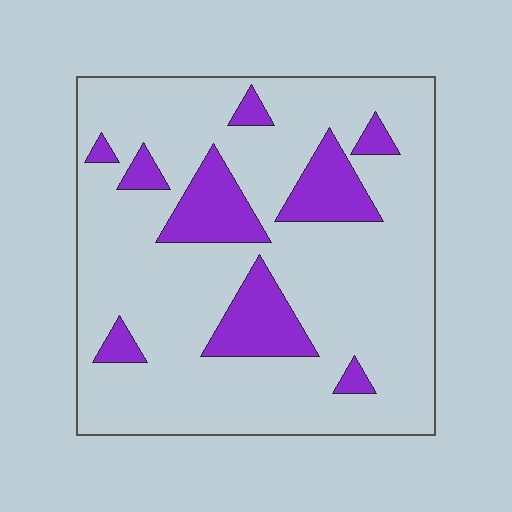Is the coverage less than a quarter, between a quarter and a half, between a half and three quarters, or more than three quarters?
Less than a quarter.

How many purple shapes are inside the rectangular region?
9.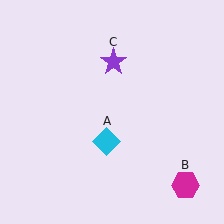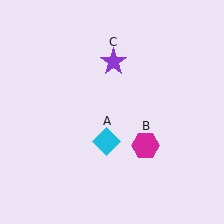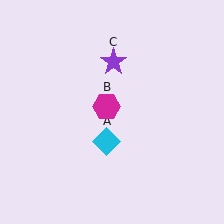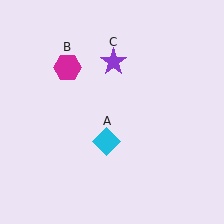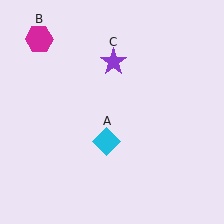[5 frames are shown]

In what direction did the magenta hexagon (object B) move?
The magenta hexagon (object B) moved up and to the left.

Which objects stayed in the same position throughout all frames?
Cyan diamond (object A) and purple star (object C) remained stationary.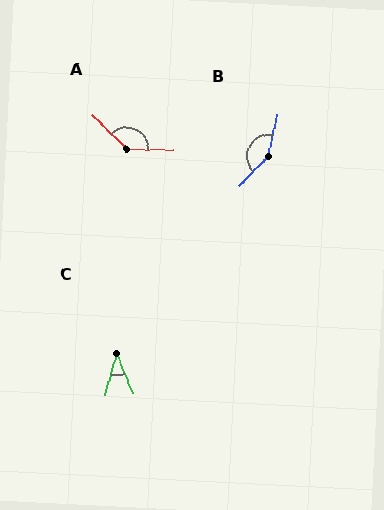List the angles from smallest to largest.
C (38°), A (136°), B (148°).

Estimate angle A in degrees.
Approximately 136 degrees.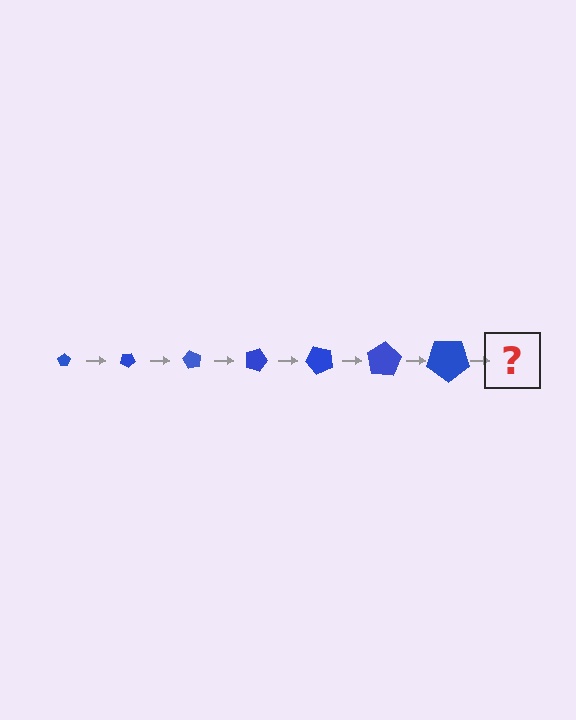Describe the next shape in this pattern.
It should be a pentagon, larger than the previous one and rotated 210 degrees from the start.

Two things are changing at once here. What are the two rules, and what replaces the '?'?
The two rules are that the pentagon grows larger each step and it rotates 30 degrees each step. The '?' should be a pentagon, larger than the previous one and rotated 210 degrees from the start.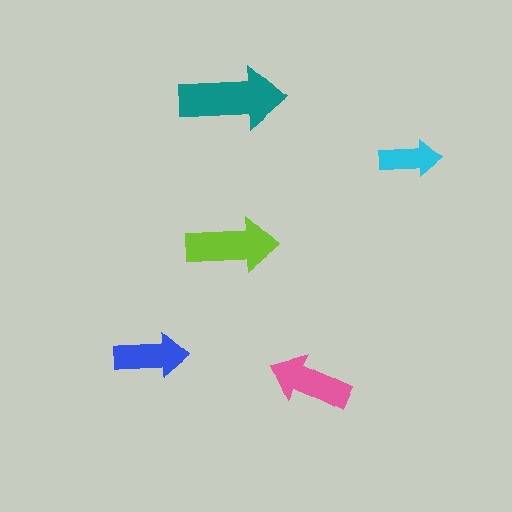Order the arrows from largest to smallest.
the teal one, the lime one, the pink one, the blue one, the cyan one.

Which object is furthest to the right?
The cyan arrow is rightmost.